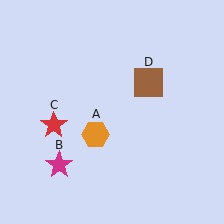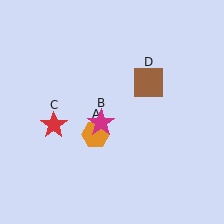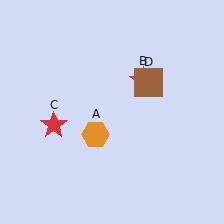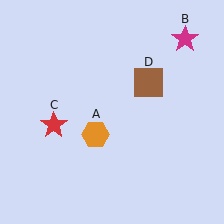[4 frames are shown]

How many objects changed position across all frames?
1 object changed position: magenta star (object B).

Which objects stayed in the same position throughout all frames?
Orange hexagon (object A) and red star (object C) and brown square (object D) remained stationary.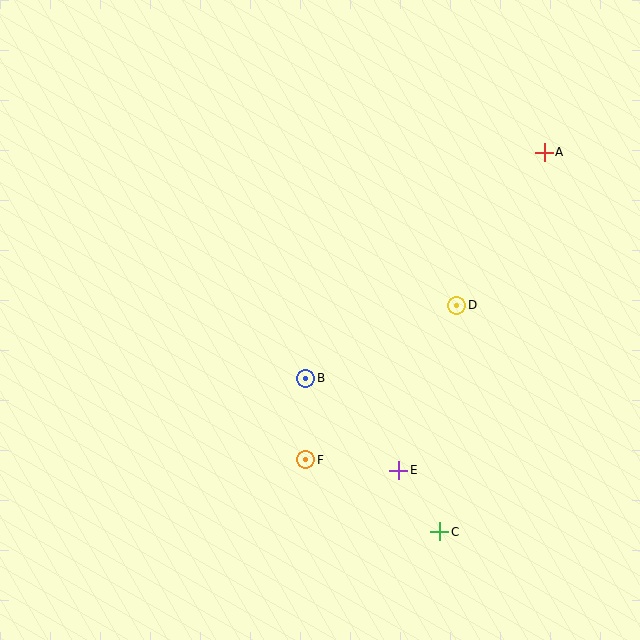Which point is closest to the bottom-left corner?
Point F is closest to the bottom-left corner.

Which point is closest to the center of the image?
Point B at (306, 378) is closest to the center.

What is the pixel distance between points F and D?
The distance between F and D is 216 pixels.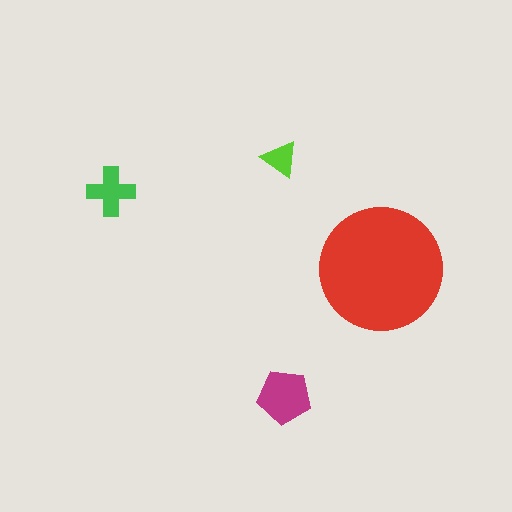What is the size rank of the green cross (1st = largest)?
3rd.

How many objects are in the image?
There are 4 objects in the image.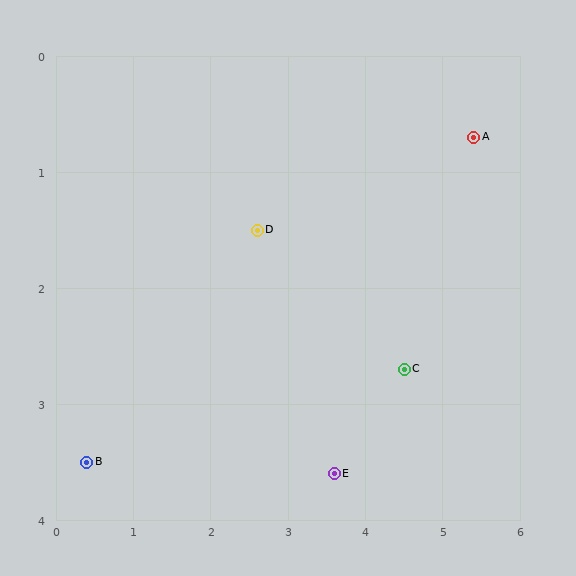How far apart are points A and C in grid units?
Points A and C are about 2.2 grid units apart.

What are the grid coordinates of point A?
Point A is at approximately (5.4, 0.7).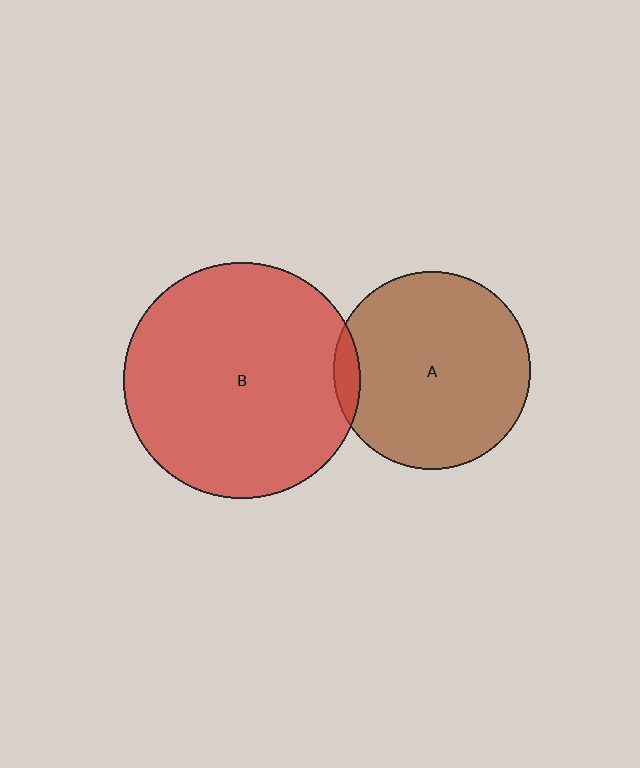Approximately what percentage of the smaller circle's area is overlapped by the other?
Approximately 5%.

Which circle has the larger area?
Circle B (red).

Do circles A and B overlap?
Yes.